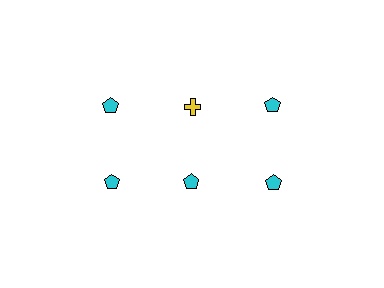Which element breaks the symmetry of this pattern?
The yellow cross in the top row, second from left column breaks the symmetry. All other shapes are cyan pentagons.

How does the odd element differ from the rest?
It differs in both color (yellow instead of cyan) and shape (cross instead of pentagon).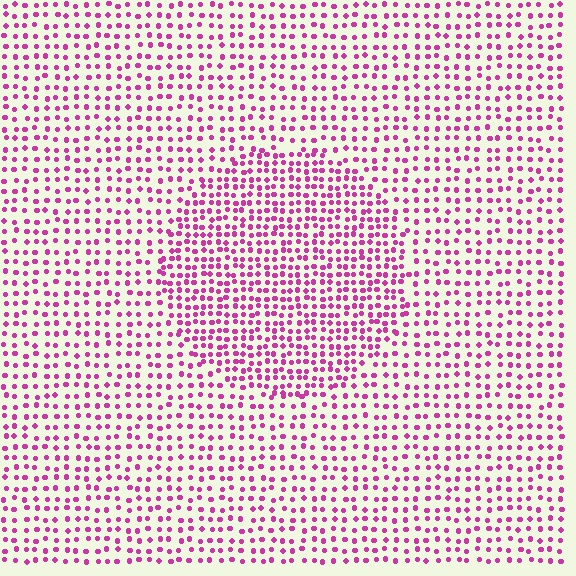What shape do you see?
I see a circle.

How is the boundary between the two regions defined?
The boundary is defined by a change in element density (approximately 1.7x ratio). All elements are the same color, size, and shape.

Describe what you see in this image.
The image contains small magenta elements arranged at two different densities. A circle-shaped region is visible where the elements are more densely packed than the surrounding area.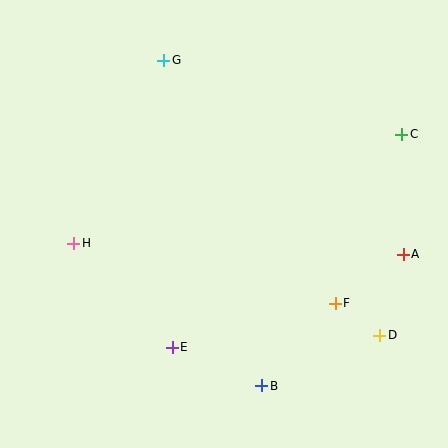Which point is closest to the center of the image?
Point E at (172, 347) is closest to the center.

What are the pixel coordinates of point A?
Point A is at (403, 254).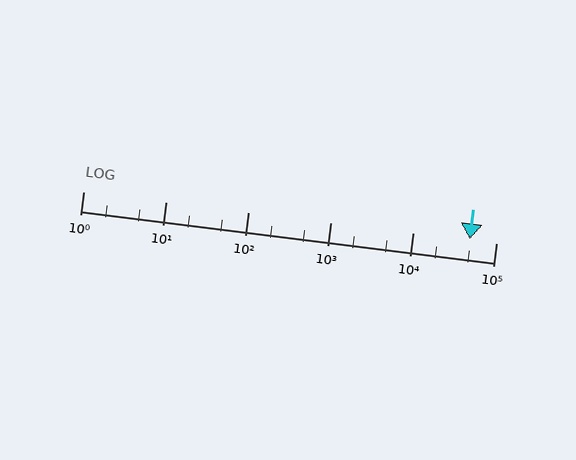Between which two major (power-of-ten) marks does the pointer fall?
The pointer is between 10000 and 100000.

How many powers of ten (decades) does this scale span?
The scale spans 5 decades, from 1 to 100000.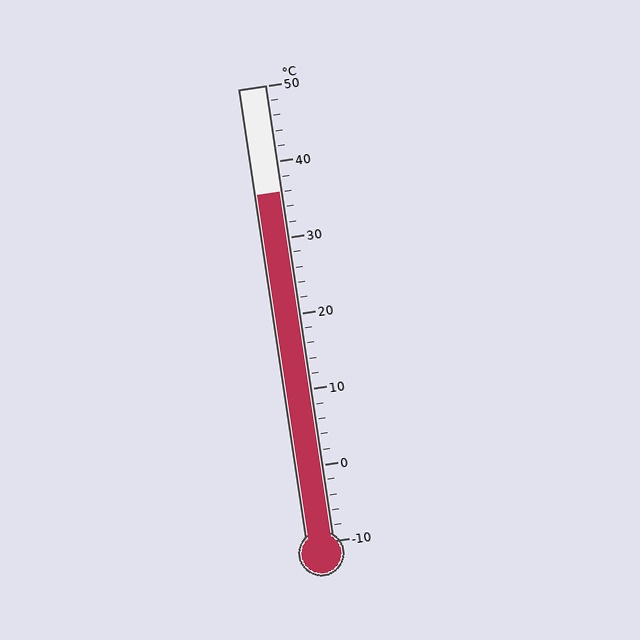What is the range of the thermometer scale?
The thermometer scale ranges from -10°C to 50°C.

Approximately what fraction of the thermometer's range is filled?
The thermometer is filled to approximately 75% of its range.